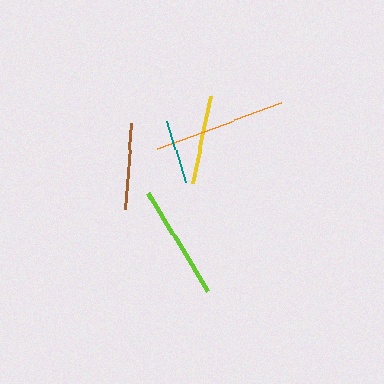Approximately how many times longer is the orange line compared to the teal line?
The orange line is approximately 2.1 times the length of the teal line.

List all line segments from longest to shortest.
From longest to shortest: orange, lime, yellow, brown, teal.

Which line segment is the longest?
The orange line is the longest at approximately 131 pixels.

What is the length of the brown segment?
The brown segment is approximately 86 pixels long.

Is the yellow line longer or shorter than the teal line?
The yellow line is longer than the teal line.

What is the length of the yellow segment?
The yellow segment is approximately 88 pixels long.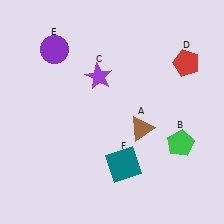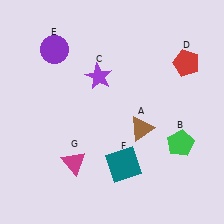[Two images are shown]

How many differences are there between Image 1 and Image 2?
There is 1 difference between the two images.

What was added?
A magenta triangle (G) was added in Image 2.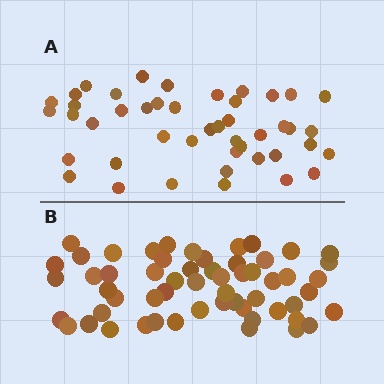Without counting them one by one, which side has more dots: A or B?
Region B (the bottom region) has more dots.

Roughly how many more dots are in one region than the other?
Region B has roughly 12 or so more dots than region A.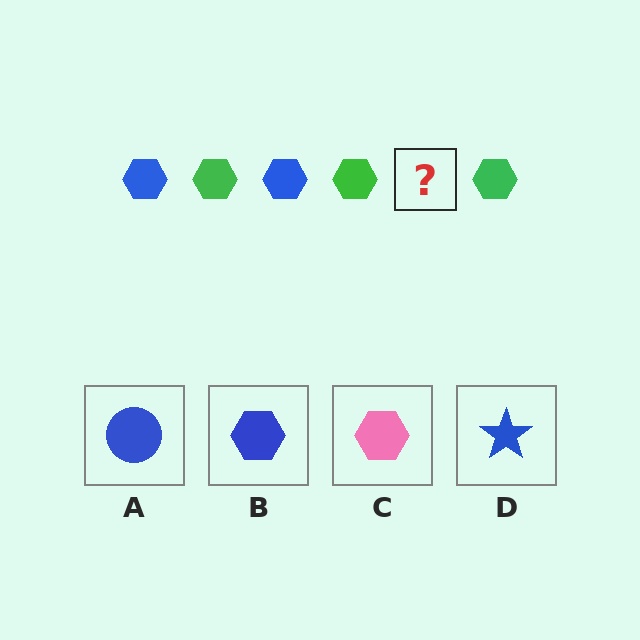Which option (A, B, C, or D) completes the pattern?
B.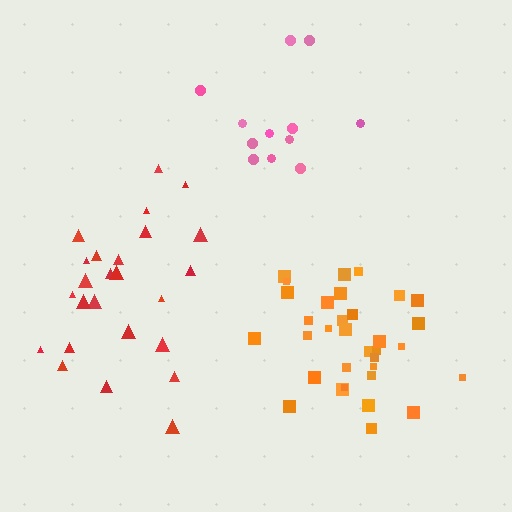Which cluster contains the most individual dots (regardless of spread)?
Orange (33).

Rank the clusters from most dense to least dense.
orange, red, pink.